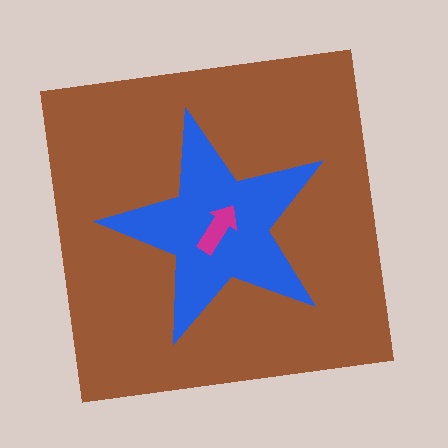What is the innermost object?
The magenta arrow.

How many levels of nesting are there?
3.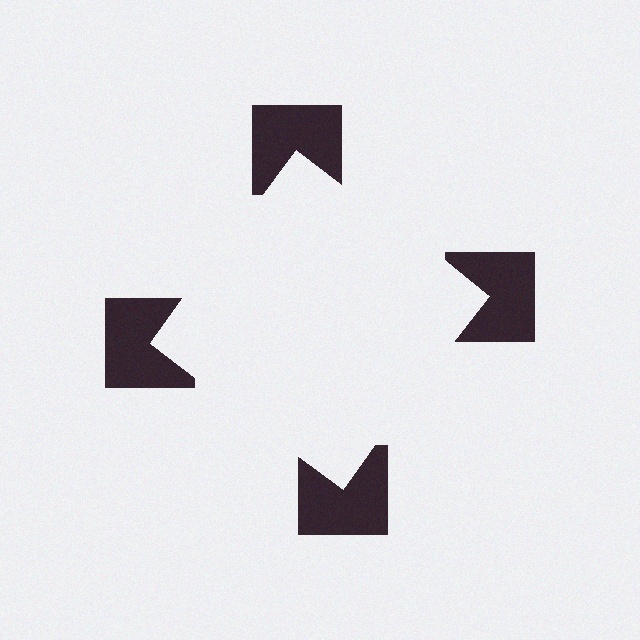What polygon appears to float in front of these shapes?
An illusory square — its edges are inferred from the aligned wedge cuts in the notched squares, not physically drawn.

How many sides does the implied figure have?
4 sides.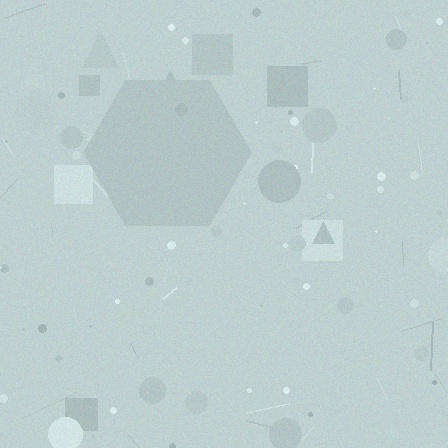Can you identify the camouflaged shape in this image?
The camouflaged shape is a hexagon.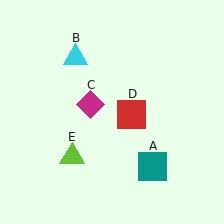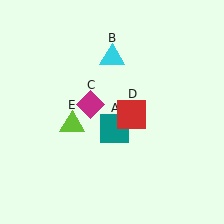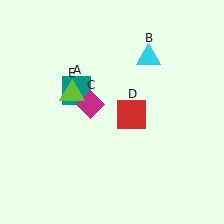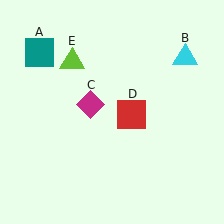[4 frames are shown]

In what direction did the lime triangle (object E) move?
The lime triangle (object E) moved up.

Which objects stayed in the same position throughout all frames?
Magenta diamond (object C) and red square (object D) remained stationary.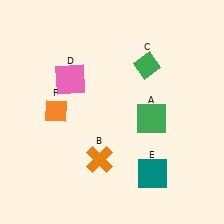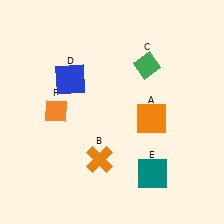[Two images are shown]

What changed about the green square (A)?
In Image 1, A is green. In Image 2, it changed to orange.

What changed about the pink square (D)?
In Image 1, D is pink. In Image 2, it changed to blue.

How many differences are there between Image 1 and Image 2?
There are 2 differences between the two images.